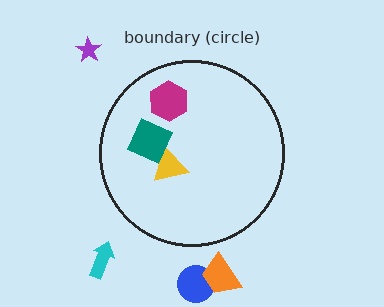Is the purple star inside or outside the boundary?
Outside.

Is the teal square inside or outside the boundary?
Inside.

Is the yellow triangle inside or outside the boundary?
Inside.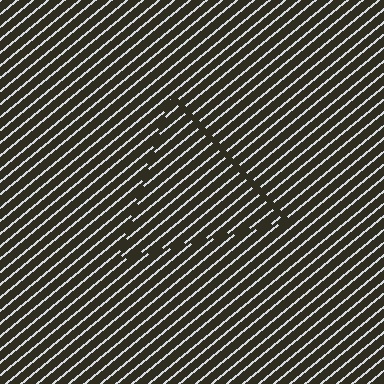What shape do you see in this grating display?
An illusory triangle. The interior of the shape contains the same grating, shifted by half a period — the contour is defined by the phase discontinuity where line-ends from the inner and outer gratings abut.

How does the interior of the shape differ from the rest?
The interior of the shape contains the same grating, shifted by half a period — the contour is defined by the phase discontinuity where line-ends from the inner and outer gratings abut.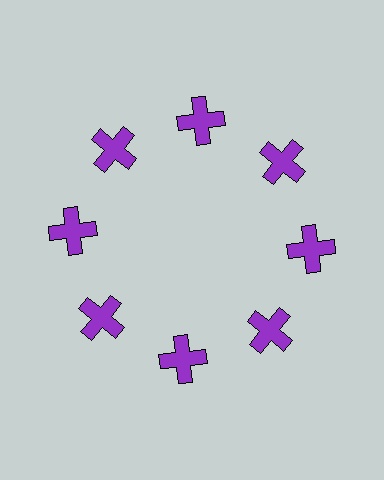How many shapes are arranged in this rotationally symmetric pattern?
There are 8 shapes, arranged in 8 groups of 1.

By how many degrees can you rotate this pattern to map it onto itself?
The pattern maps onto itself every 45 degrees of rotation.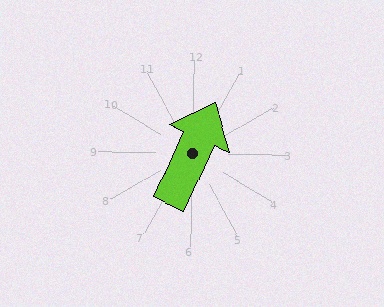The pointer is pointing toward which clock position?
Roughly 1 o'clock.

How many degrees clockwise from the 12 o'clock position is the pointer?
Approximately 24 degrees.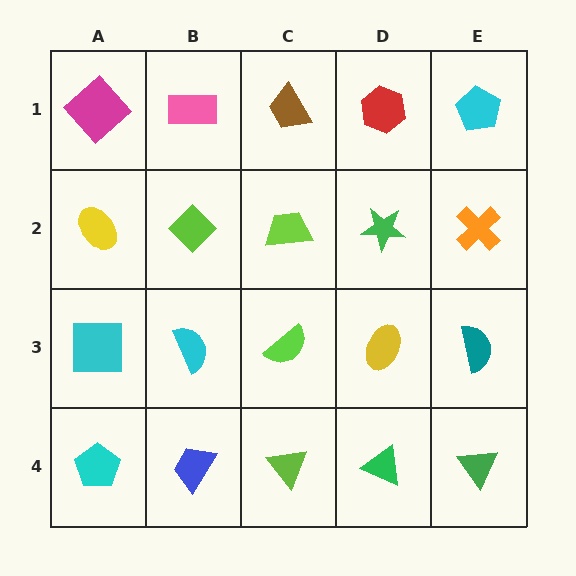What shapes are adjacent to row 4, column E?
A teal semicircle (row 3, column E), a green triangle (row 4, column D).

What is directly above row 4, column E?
A teal semicircle.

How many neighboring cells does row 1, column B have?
3.